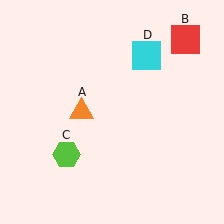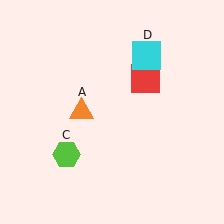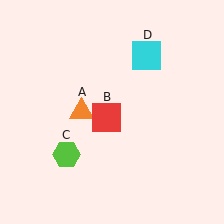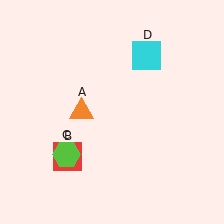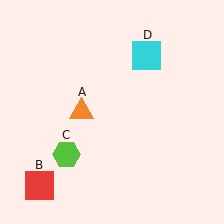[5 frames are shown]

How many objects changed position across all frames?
1 object changed position: red square (object B).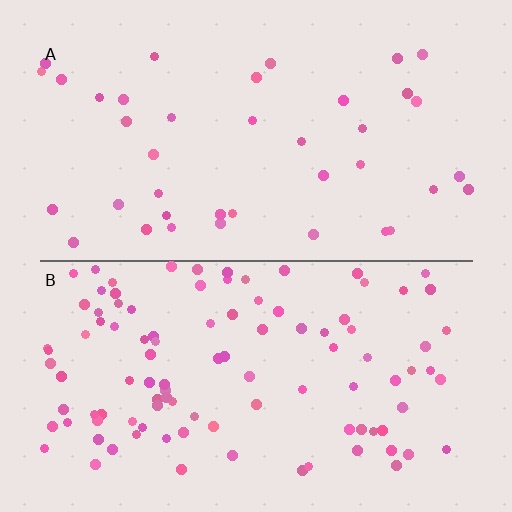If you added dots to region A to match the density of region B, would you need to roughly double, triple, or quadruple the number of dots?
Approximately triple.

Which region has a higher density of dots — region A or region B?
B (the bottom).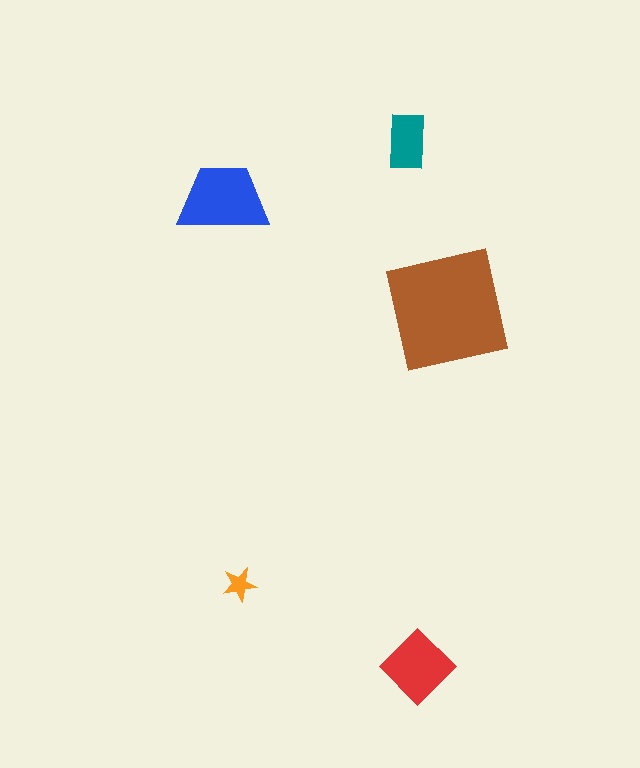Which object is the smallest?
The orange star.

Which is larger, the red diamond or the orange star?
The red diamond.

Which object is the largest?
The brown square.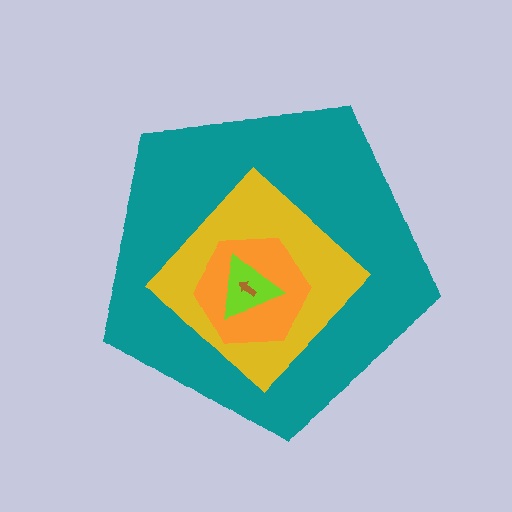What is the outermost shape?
The teal pentagon.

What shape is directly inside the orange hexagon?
The lime triangle.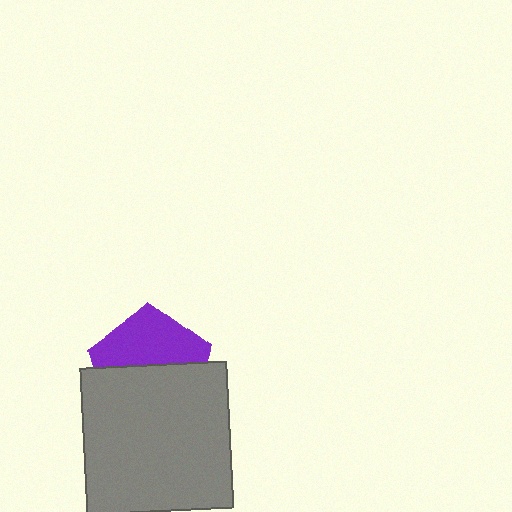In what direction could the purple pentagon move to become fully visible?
The purple pentagon could move up. That would shift it out from behind the gray square entirely.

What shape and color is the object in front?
The object in front is a gray square.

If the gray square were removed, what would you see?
You would see the complete purple pentagon.